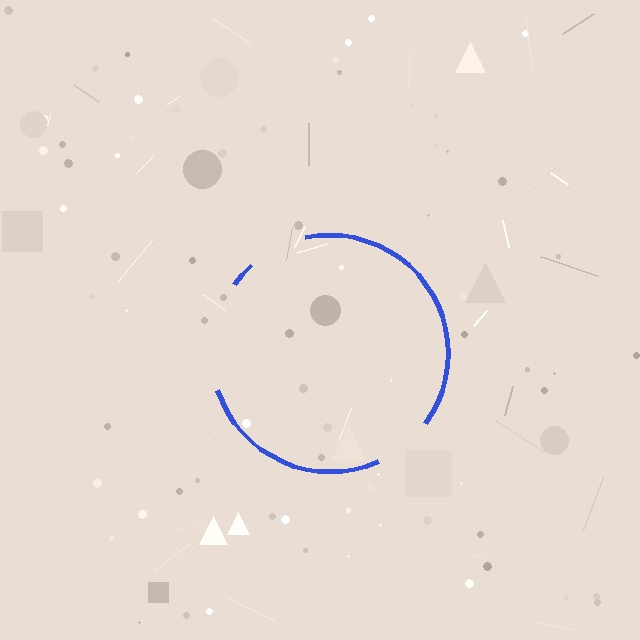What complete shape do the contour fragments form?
The contour fragments form a circle.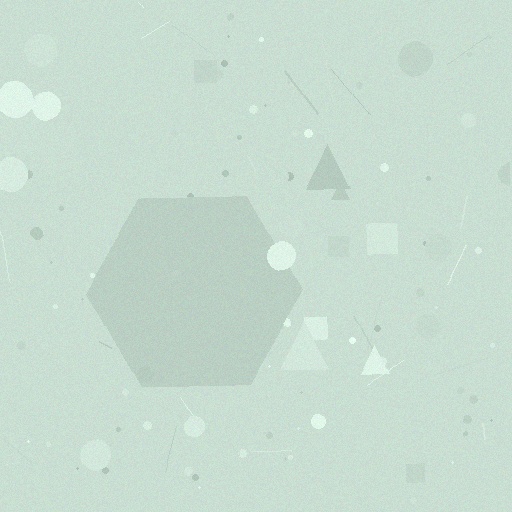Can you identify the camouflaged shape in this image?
The camouflaged shape is a hexagon.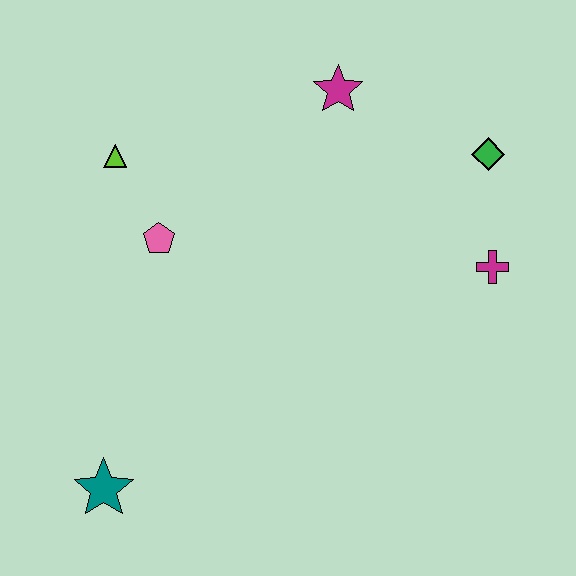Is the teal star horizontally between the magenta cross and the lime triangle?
No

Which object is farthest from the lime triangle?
The magenta cross is farthest from the lime triangle.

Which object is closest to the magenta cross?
The green diamond is closest to the magenta cross.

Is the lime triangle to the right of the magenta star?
No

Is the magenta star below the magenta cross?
No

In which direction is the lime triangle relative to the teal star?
The lime triangle is above the teal star.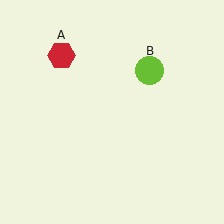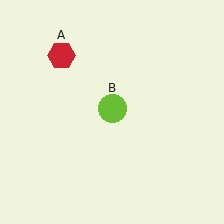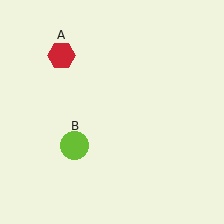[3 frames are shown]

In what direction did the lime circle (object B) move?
The lime circle (object B) moved down and to the left.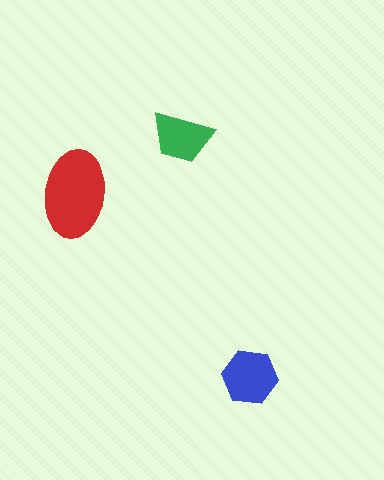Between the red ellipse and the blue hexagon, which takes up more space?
The red ellipse.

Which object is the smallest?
The green trapezoid.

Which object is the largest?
The red ellipse.